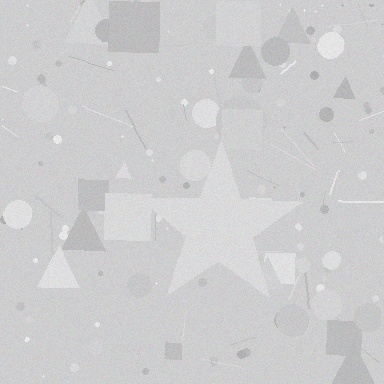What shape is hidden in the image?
A star is hidden in the image.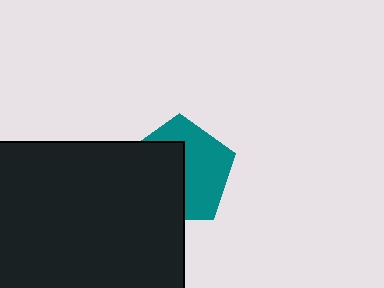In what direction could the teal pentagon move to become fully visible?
The teal pentagon could move right. That would shift it out from behind the black rectangle entirely.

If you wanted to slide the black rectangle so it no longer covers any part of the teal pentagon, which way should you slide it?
Slide it left — that is the most direct way to separate the two shapes.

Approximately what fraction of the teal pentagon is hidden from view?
Roughly 49% of the teal pentagon is hidden behind the black rectangle.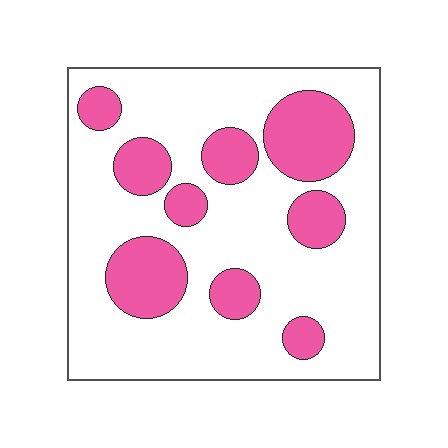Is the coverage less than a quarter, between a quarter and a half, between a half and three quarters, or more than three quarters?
Between a quarter and a half.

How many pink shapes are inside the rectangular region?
9.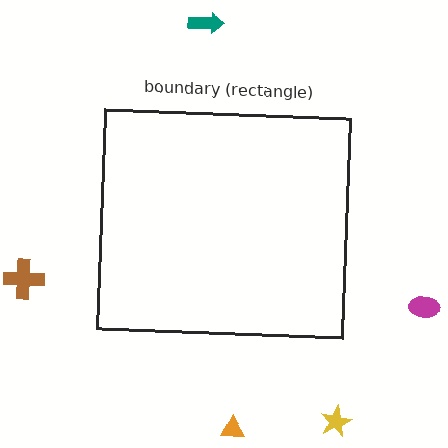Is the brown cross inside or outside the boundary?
Outside.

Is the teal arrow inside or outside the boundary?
Outside.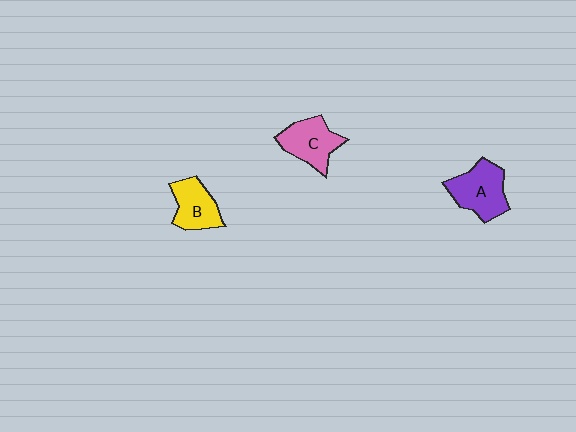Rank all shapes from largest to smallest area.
From largest to smallest: A (purple), C (pink), B (yellow).